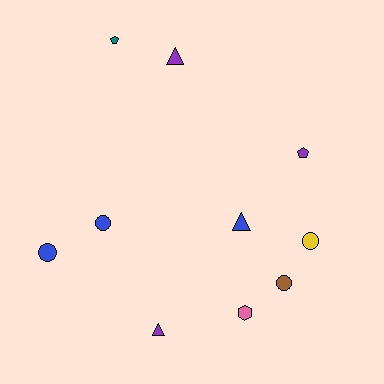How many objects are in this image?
There are 10 objects.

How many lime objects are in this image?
There are no lime objects.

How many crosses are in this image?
There are no crosses.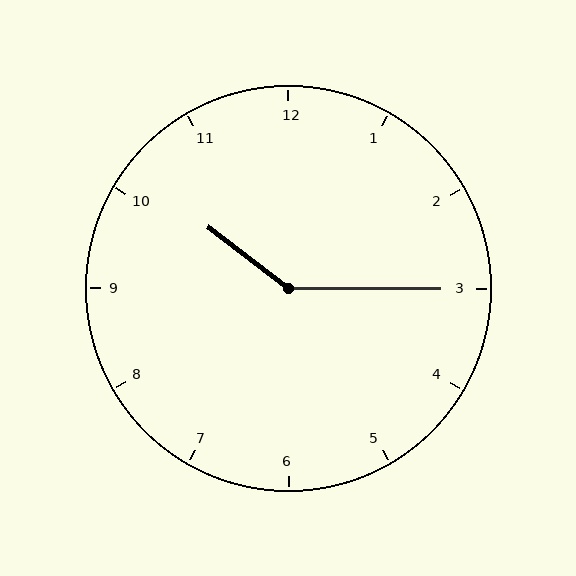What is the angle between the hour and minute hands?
Approximately 142 degrees.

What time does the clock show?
10:15.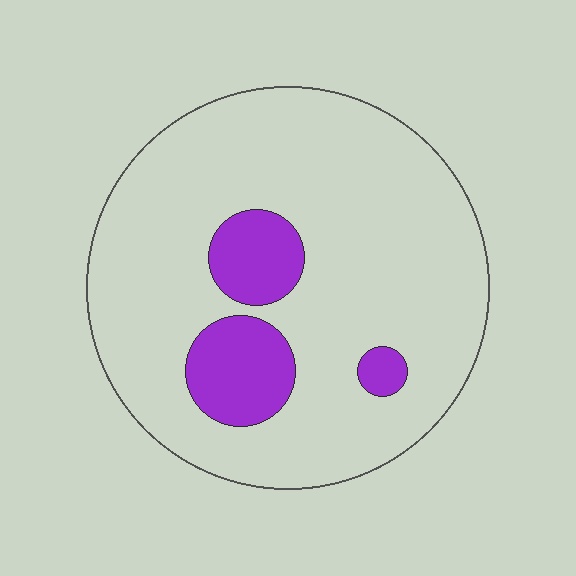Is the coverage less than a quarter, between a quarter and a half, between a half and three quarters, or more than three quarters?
Less than a quarter.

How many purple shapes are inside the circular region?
3.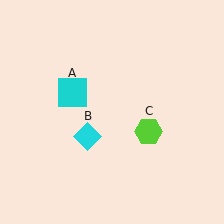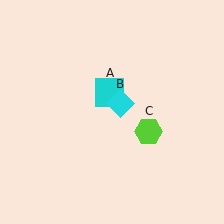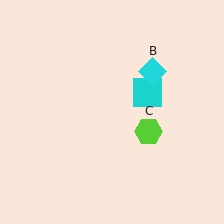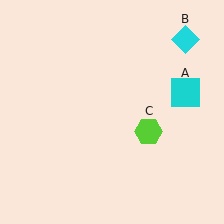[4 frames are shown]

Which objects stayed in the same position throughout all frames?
Lime hexagon (object C) remained stationary.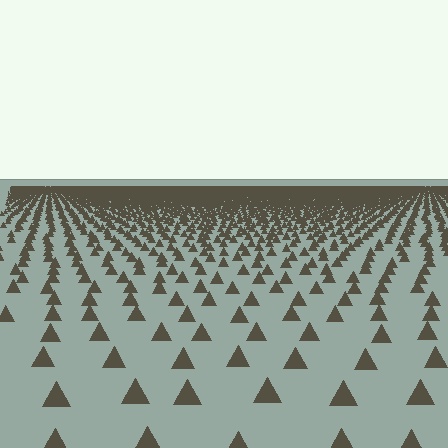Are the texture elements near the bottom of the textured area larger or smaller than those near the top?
Larger. Near the bottom, elements are closer to the viewer and appear at a bigger on-screen size.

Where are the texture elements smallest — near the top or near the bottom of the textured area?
Near the top.